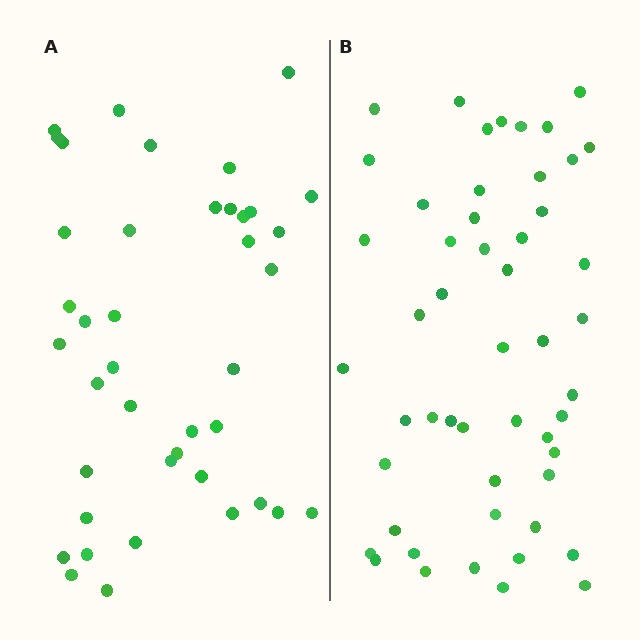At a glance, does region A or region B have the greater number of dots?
Region B (the right region) has more dots.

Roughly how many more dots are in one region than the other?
Region B has roughly 10 or so more dots than region A.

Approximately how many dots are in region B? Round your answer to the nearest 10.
About 50 dots. (The exact count is 51, which rounds to 50.)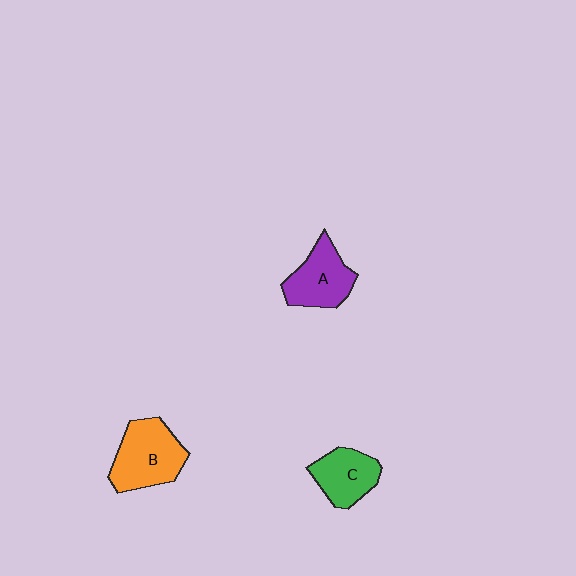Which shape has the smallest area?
Shape C (green).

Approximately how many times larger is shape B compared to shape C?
Approximately 1.4 times.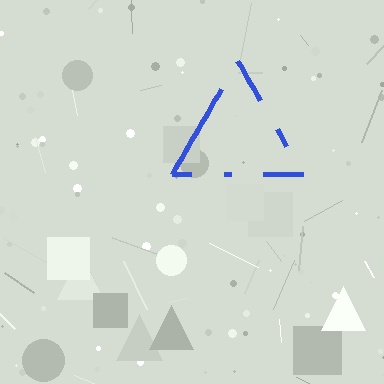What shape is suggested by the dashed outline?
The dashed outline suggests a triangle.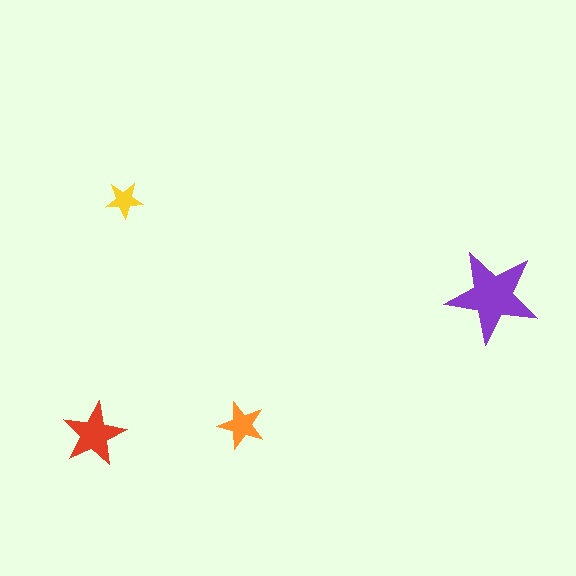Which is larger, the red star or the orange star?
The red one.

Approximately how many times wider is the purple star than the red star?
About 1.5 times wider.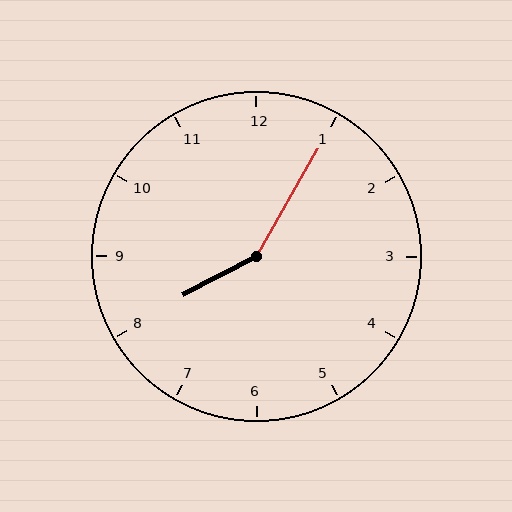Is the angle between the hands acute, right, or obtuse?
It is obtuse.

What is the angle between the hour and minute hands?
Approximately 148 degrees.